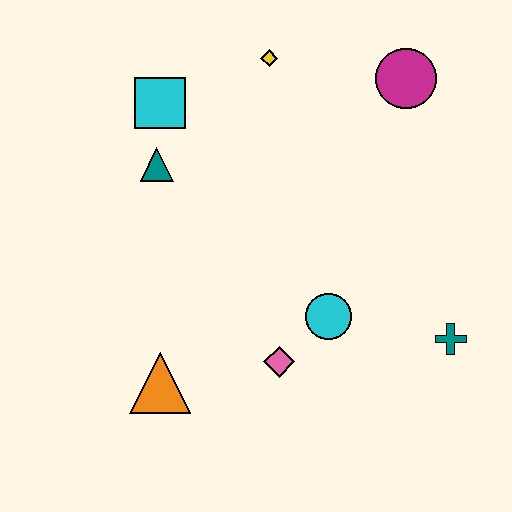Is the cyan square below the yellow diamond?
Yes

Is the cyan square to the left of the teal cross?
Yes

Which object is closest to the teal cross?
The cyan circle is closest to the teal cross.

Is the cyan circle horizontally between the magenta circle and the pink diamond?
Yes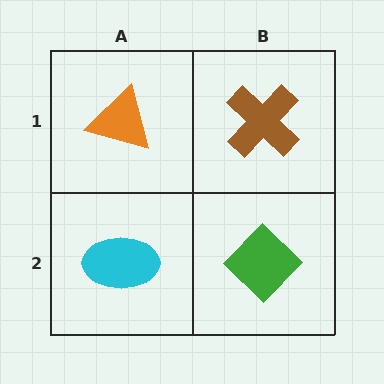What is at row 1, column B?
A brown cross.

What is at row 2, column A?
A cyan ellipse.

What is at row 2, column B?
A green diamond.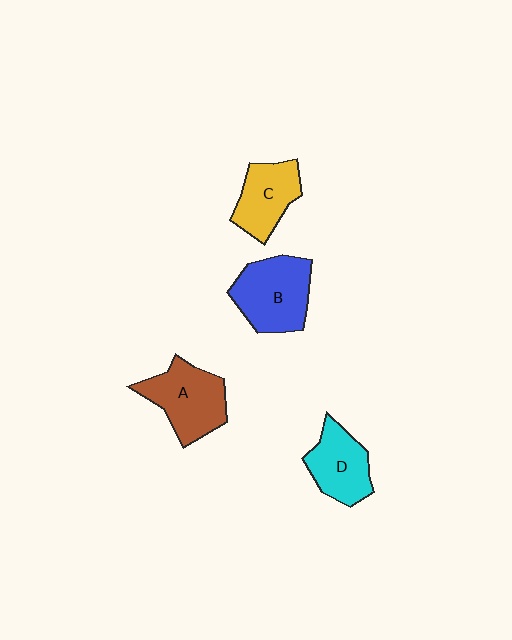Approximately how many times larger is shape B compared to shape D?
Approximately 1.3 times.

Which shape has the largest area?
Shape B (blue).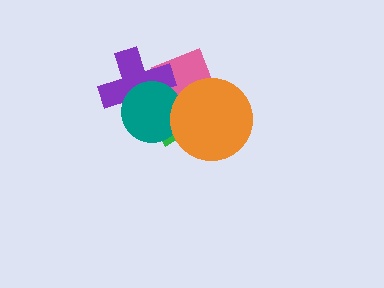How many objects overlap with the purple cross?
3 objects overlap with the purple cross.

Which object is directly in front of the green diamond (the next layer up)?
The pink diamond is directly in front of the green diamond.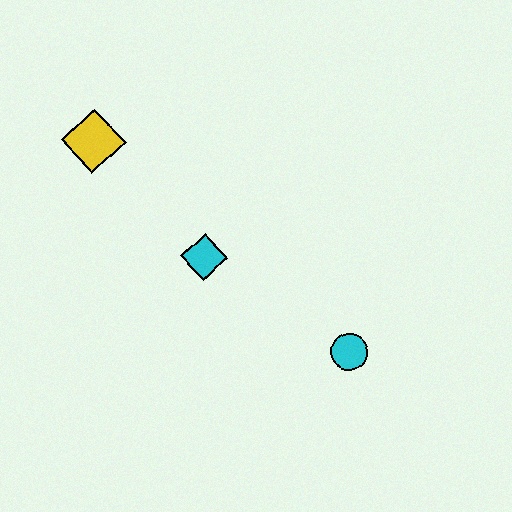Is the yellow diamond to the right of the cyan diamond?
No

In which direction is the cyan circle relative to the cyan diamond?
The cyan circle is to the right of the cyan diamond.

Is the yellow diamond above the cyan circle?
Yes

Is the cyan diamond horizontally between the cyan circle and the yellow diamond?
Yes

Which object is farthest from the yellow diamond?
The cyan circle is farthest from the yellow diamond.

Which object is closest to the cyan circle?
The cyan diamond is closest to the cyan circle.